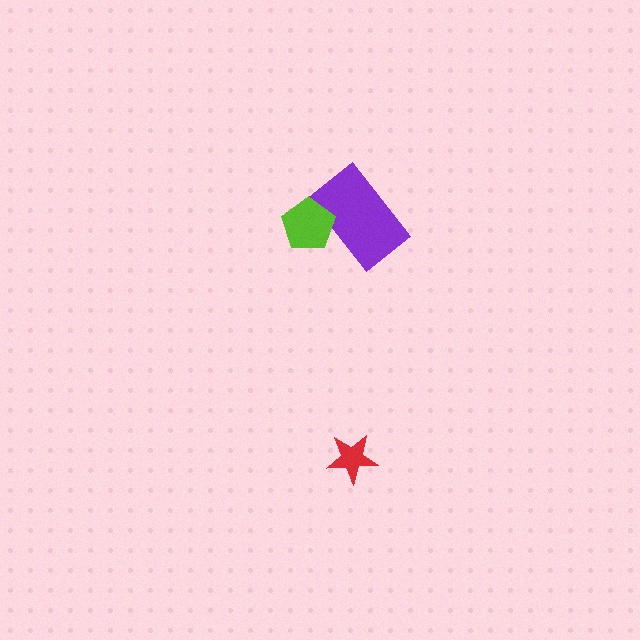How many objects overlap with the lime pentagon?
1 object overlaps with the lime pentagon.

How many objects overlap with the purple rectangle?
1 object overlaps with the purple rectangle.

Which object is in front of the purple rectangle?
The lime pentagon is in front of the purple rectangle.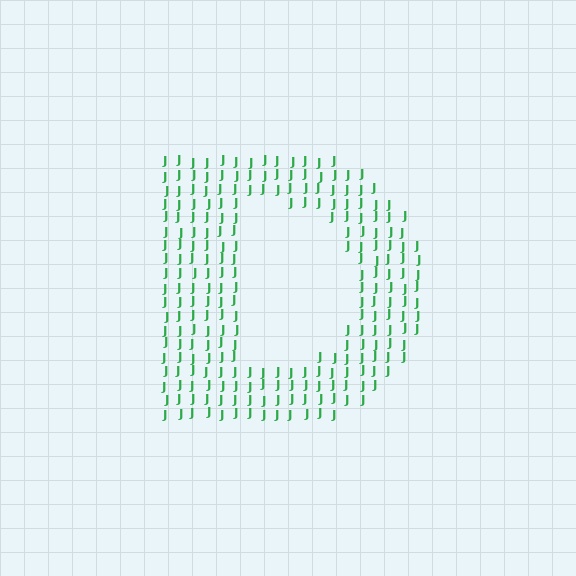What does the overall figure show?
The overall figure shows the letter D.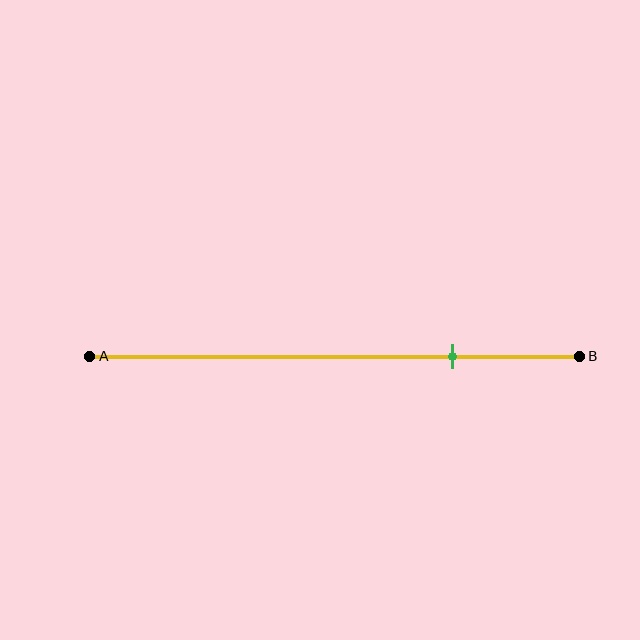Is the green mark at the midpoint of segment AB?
No, the mark is at about 75% from A, not at the 50% midpoint.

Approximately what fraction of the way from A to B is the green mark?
The green mark is approximately 75% of the way from A to B.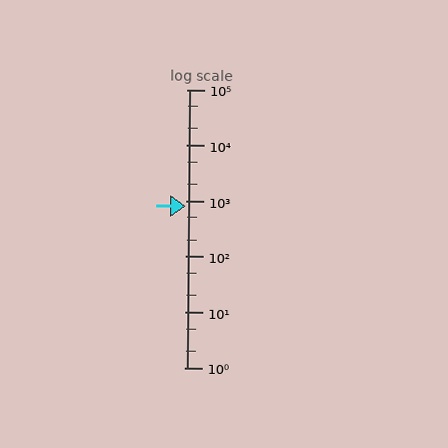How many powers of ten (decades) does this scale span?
The scale spans 5 decades, from 1 to 100000.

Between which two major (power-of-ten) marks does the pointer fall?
The pointer is between 100 and 1000.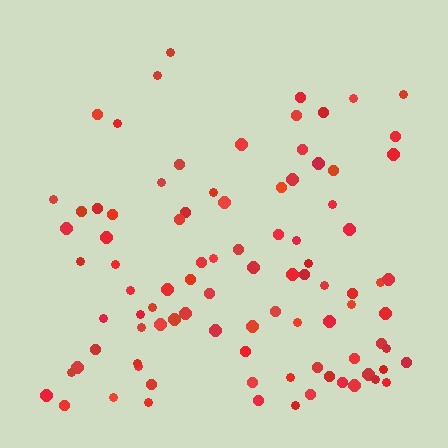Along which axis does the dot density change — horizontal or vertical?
Vertical.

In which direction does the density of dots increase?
From top to bottom, with the bottom side densest.